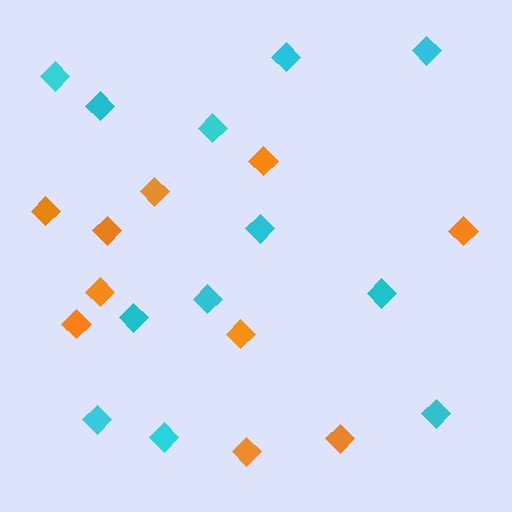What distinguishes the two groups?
There are 2 groups: one group of cyan diamonds (12) and one group of orange diamonds (10).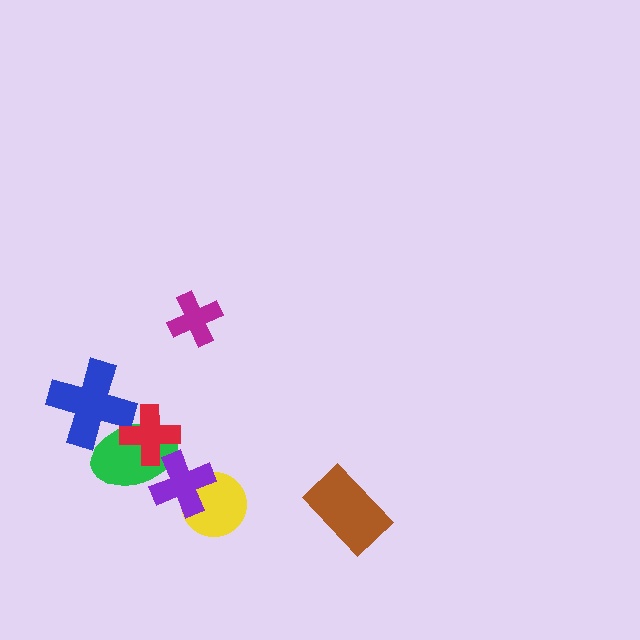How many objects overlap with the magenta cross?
0 objects overlap with the magenta cross.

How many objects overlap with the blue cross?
2 objects overlap with the blue cross.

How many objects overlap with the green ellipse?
3 objects overlap with the green ellipse.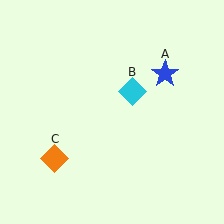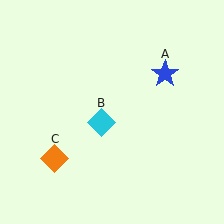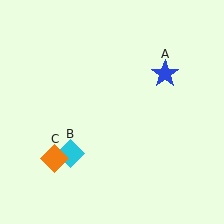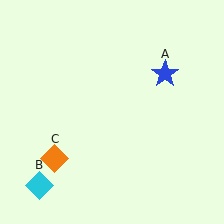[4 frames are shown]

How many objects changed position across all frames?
1 object changed position: cyan diamond (object B).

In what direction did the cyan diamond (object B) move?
The cyan diamond (object B) moved down and to the left.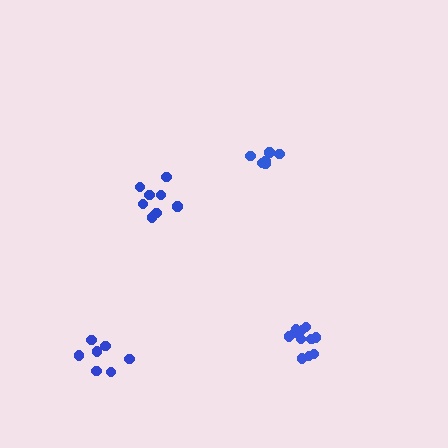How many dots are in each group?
Group 1: 6 dots, Group 2: 8 dots, Group 3: 7 dots, Group 4: 11 dots (32 total).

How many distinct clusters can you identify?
There are 4 distinct clusters.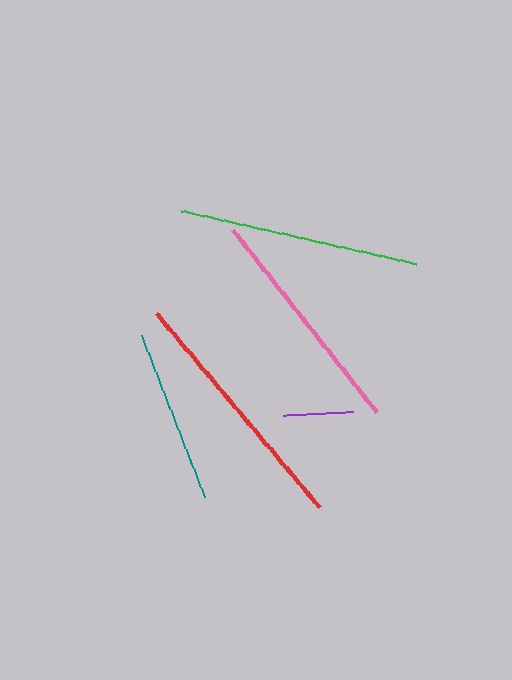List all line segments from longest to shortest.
From longest to shortest: red, green, pink, teal, purple.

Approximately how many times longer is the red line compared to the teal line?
The red line is approximately 1.5 times the length of the teal line.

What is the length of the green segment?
The green segment is approximately 240 pixels long.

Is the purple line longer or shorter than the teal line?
The teal line is longer than the purple line.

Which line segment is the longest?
The red line is the longest at approximately 254 pixels.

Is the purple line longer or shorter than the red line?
The red line is longer than the purple line.